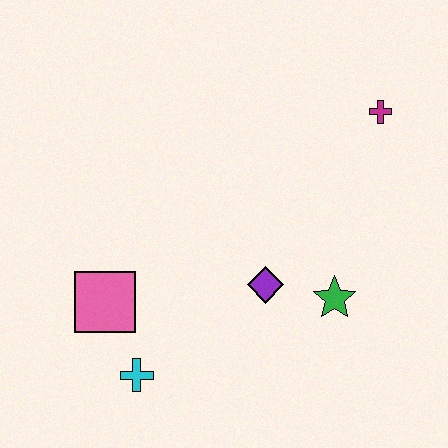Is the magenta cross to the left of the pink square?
No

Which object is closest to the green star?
The purple diamond is closest to the green star.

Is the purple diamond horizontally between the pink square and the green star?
Yes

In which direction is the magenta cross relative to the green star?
The magenta cross is above the green star.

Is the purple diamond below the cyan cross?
No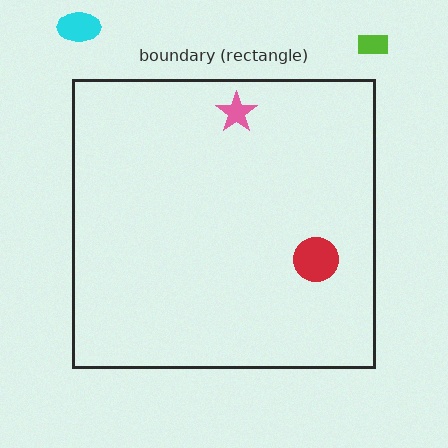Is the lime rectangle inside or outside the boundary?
Outside.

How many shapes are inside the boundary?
2 inside, 2 outside.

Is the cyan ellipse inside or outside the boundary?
Outside.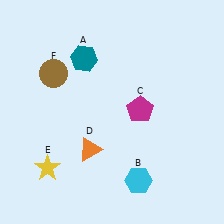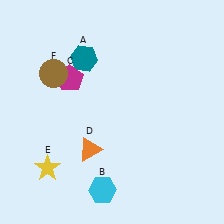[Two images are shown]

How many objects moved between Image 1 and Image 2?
2 objects moved between the two images.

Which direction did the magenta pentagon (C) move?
The magenta pentagon (C) moved left.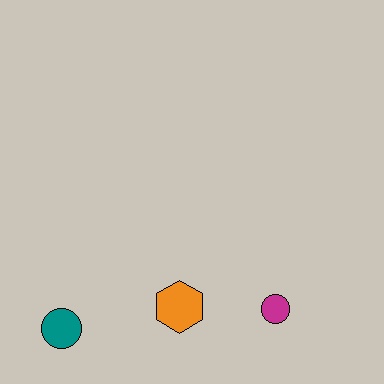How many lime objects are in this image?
There are no lime objects.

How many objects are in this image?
There are 3 objects.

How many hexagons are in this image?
There is 1 hexagon.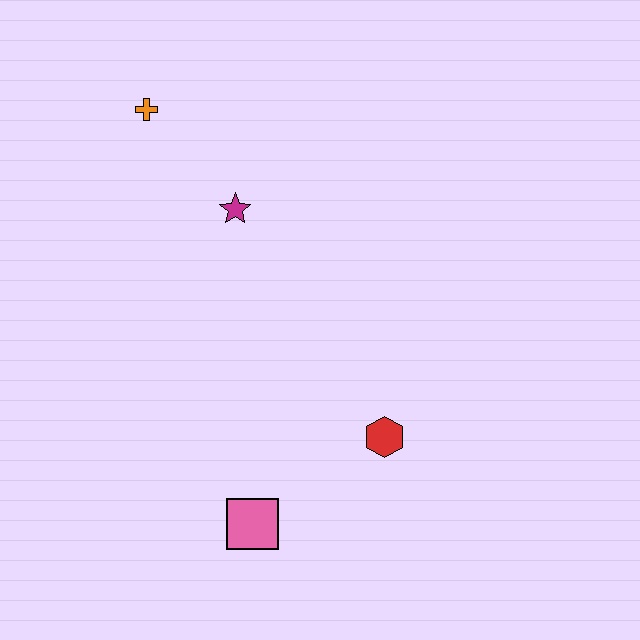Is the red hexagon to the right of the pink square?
Yes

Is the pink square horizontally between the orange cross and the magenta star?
No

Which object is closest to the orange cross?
The magenta star is closest to the orange cross.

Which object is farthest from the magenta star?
The pink square is farthest from the magenta star.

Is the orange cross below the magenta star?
No